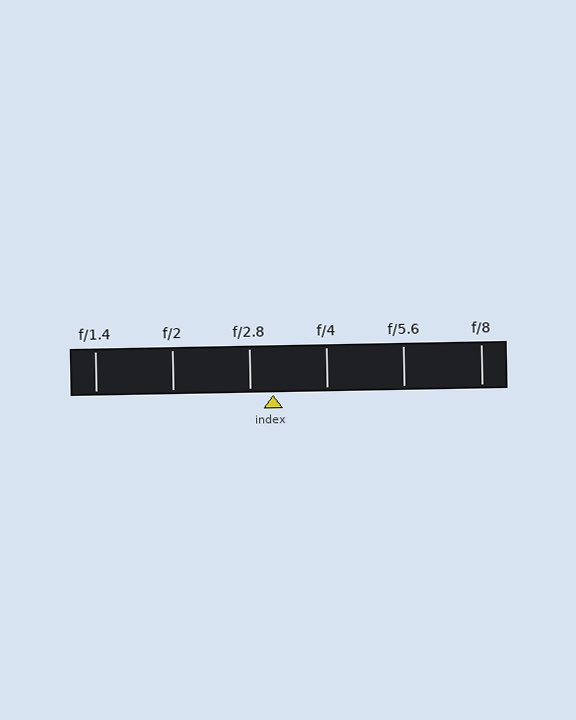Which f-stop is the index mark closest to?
The index mark is closest to f/2.8.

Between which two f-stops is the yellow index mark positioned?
The index mark is between f/2.8 and f/4.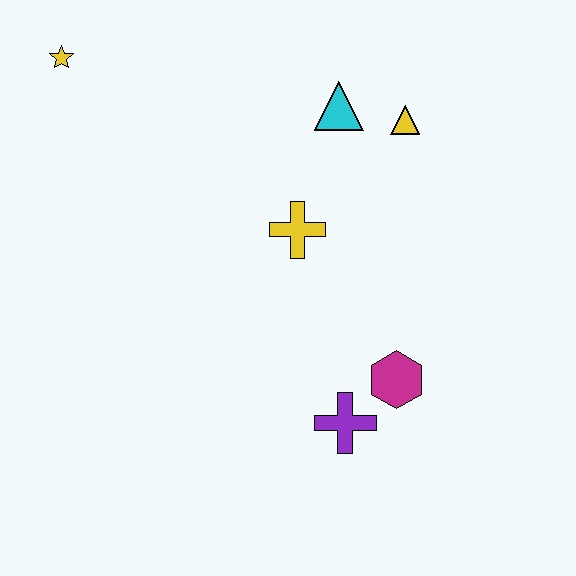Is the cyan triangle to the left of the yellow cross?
No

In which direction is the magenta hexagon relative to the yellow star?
The magenta hexagon is to the right of the yellow star.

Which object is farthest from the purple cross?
The yellow star is farthest from the purple cross.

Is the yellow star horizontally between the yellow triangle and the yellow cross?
No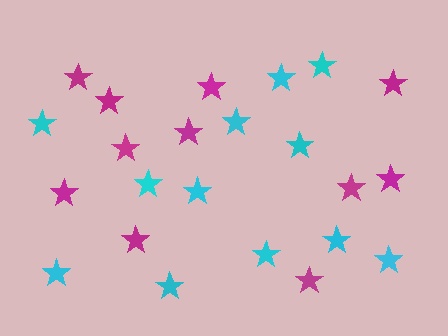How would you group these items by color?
There are 2 groups: one group of cyan stars (12) and one group of magenta stars (11).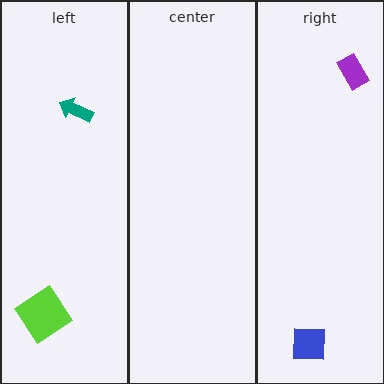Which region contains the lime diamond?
The left region.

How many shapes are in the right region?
2.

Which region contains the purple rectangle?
The right region.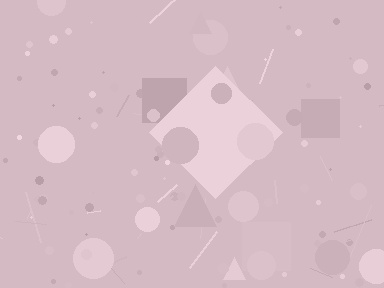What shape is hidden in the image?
A diamond is hidden in the image.